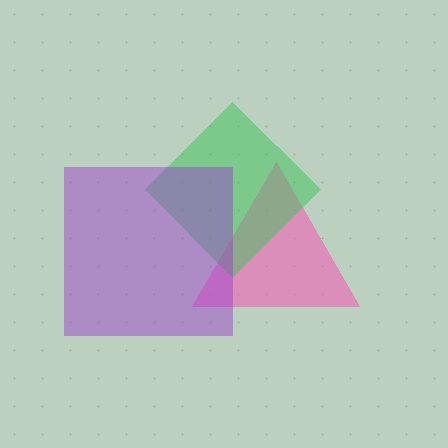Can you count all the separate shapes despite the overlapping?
Yes, there are 3 separate shapes.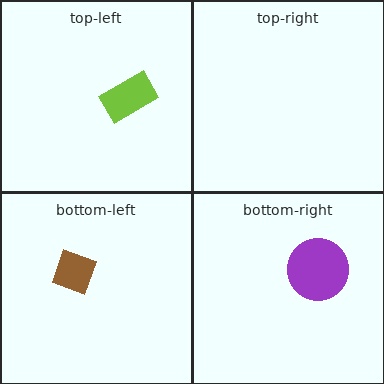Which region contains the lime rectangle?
The top-left region.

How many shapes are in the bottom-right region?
1.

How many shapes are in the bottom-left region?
1.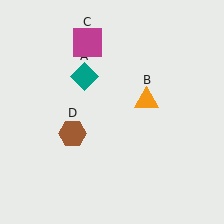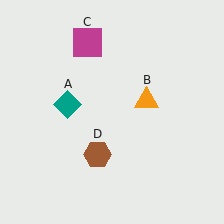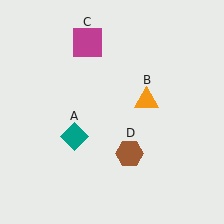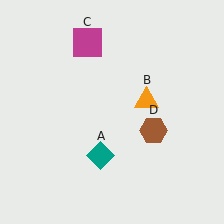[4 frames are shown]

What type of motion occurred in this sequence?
The teal diamond (object A), brown hexagon (object D) rotated counterclockwise around the center of the scene.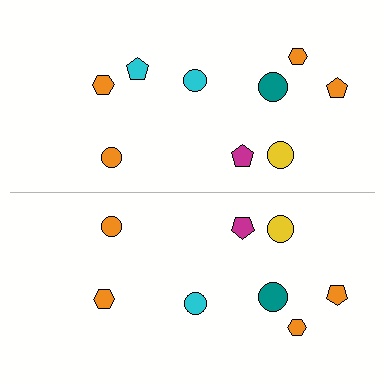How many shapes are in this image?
There are 17 shapes in this image.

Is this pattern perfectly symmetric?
No, the pattern is not perfectly symmetric. A cyan pentagon is missing from the bottom side.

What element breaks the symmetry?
A cyan pentagon is missing from the bottom side.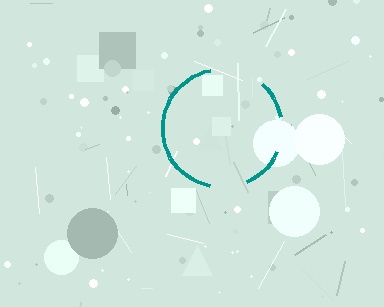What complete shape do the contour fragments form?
The contour fragments form a circle.